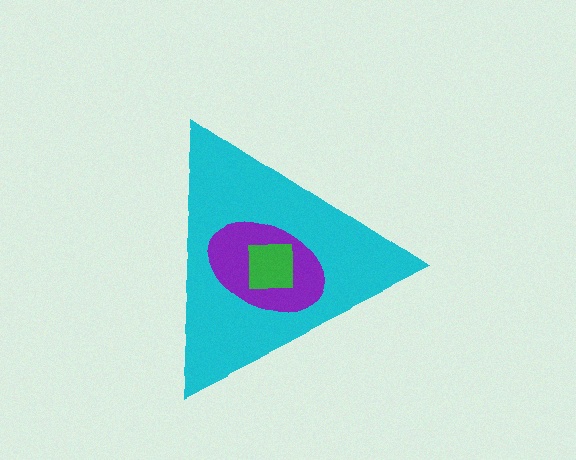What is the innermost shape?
The green square.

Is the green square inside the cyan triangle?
Yes.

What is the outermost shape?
The cyan triangle.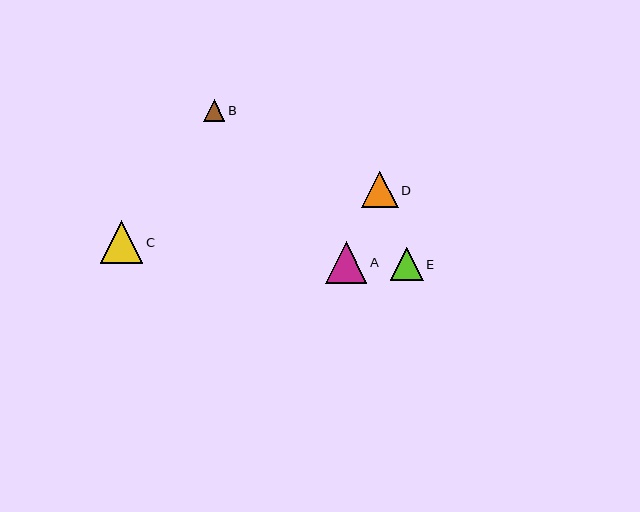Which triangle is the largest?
Triangle C is the largest with a size of approximately 43 pixels.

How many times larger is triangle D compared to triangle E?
Triangle D is approximately 1.1 times the size of triangle E.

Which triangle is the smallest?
Triangle B is the smallest with a size of approximately 21 pixels.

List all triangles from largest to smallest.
From largest to smallest: C, A, D, E, B.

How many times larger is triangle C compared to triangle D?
Triangle C is approximately 1.2 times the size of triangle D.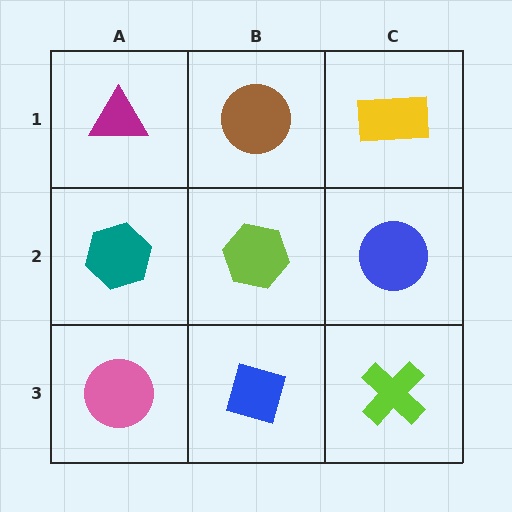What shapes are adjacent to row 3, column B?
A lime hexagon (row 2, column B), a pink circle (row 3, column A), a lime cross (row 3, column C).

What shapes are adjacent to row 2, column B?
A brown circle (row 1, column B), a blue diamond (row 3, column B), a teal hexagon (row 2, column A), a blue circle (row 2, column C).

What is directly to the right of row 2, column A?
A lime hexagon.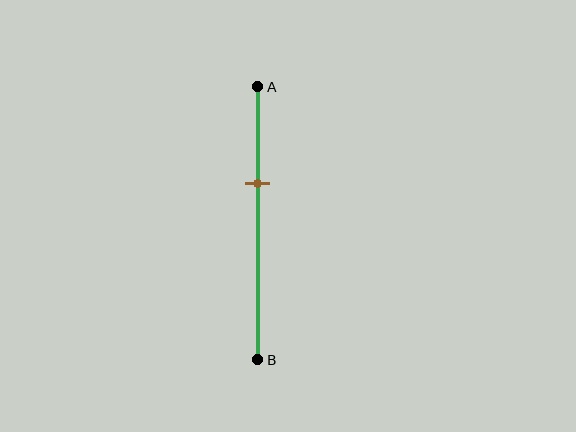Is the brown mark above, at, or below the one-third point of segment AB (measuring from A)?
The brown mark is approximately at the one-third point of segment AB.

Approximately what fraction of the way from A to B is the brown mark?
The brown mark is approximately 35% of the way from A to B.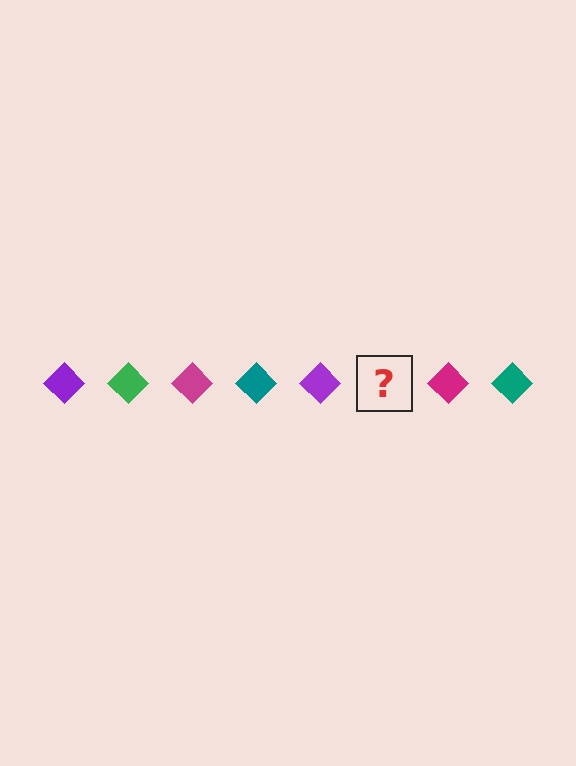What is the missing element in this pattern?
The missing element is a green diamond.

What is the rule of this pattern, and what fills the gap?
The rule is that the pattern cycles through purple, green, magenta, teal diamonds. The gap should be filled with a green diamond.